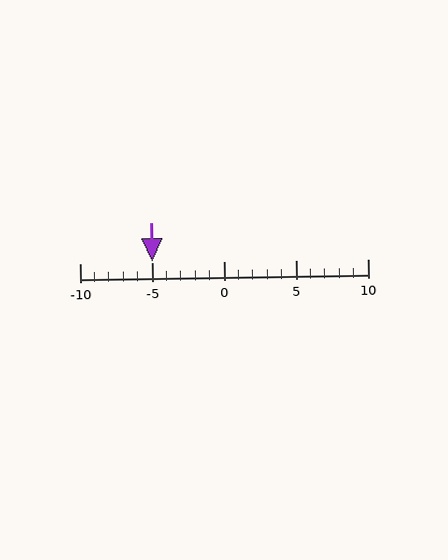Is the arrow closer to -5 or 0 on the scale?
The arrow is closer to -5.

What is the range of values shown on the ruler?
The ruler shows values from -10 to 10.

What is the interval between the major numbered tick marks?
The major tick marks are spaced 5 units apart.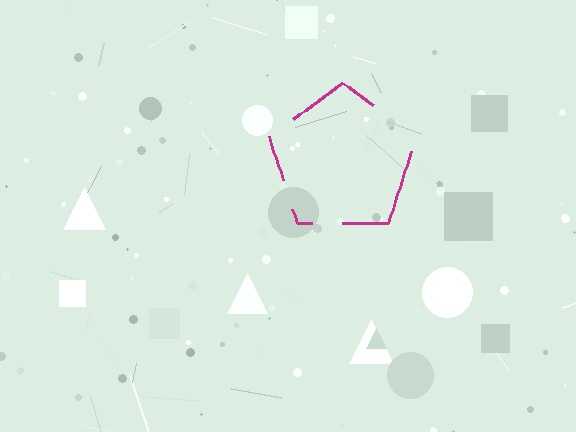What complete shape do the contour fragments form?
The contour fragments form a pentagon.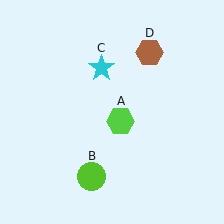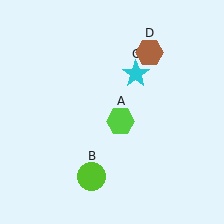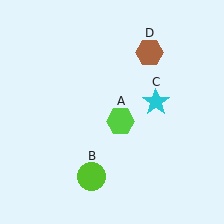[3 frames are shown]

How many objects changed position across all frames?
1 object changed position: cyan star (object C).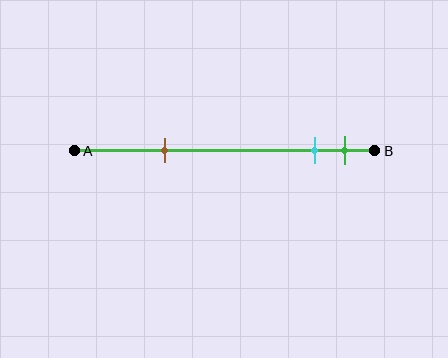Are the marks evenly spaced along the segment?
No, the marks are not evenly spaced.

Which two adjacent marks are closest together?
The cyan and green marks are the closest adjacent pair.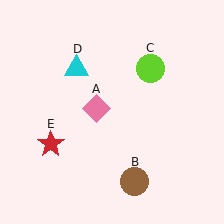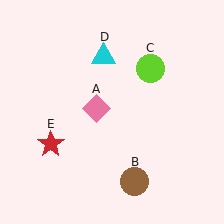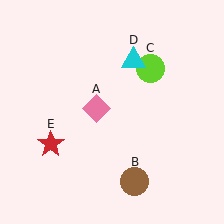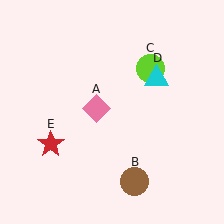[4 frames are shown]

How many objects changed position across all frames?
1 object changed position: cyan triangle (object D).